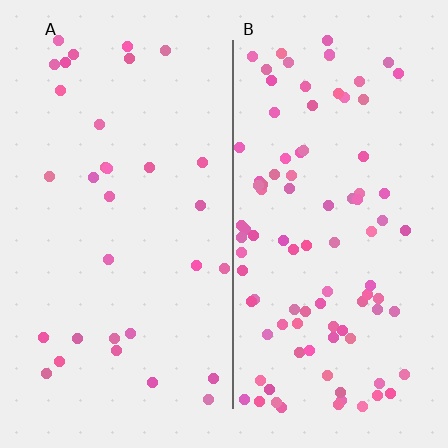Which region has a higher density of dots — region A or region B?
B (the right).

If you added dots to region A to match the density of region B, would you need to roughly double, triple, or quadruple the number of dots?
Approximately triple.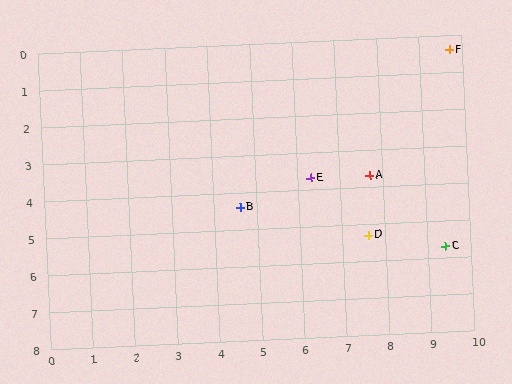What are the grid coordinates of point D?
Point D is at approximately (7.6, 5.3).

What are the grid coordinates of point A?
Point A is at approximately (7.7, 3.7).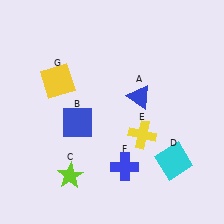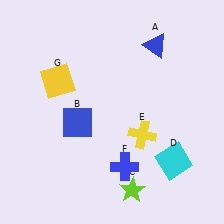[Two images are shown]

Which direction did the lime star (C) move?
The lime star (C) moved right.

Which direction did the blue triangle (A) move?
The blue triangle (A) moved up.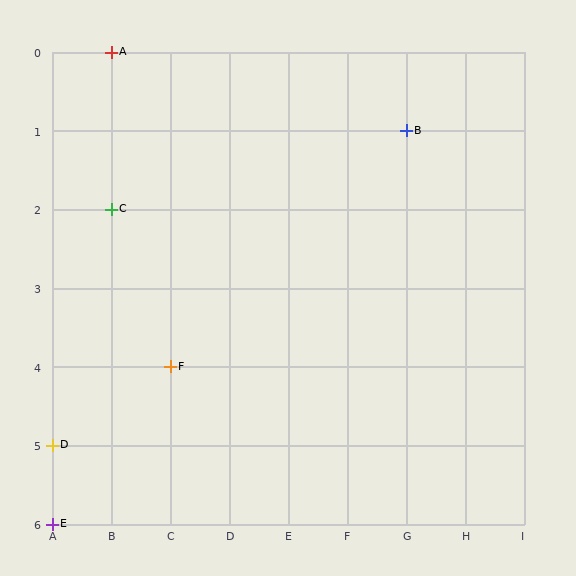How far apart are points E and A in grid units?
Points E and A are 1 column and 6 rows apart (about 6.1 grid units diagonally).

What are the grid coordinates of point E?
Point E is at grid coordinates (A, 6).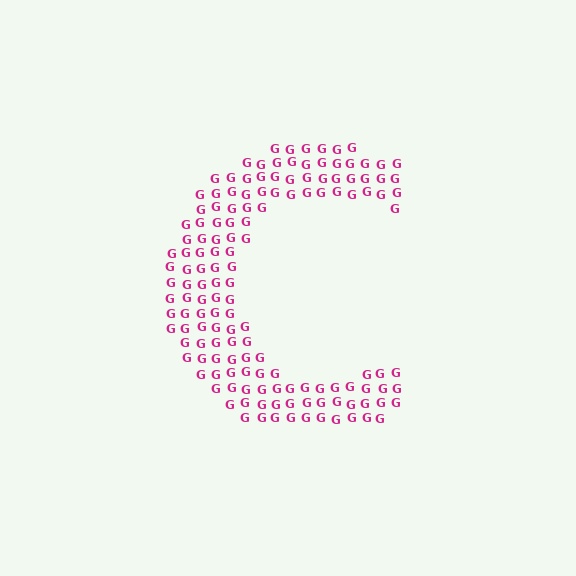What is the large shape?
The large shape is the letter C.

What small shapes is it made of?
It is made of small letter G's.